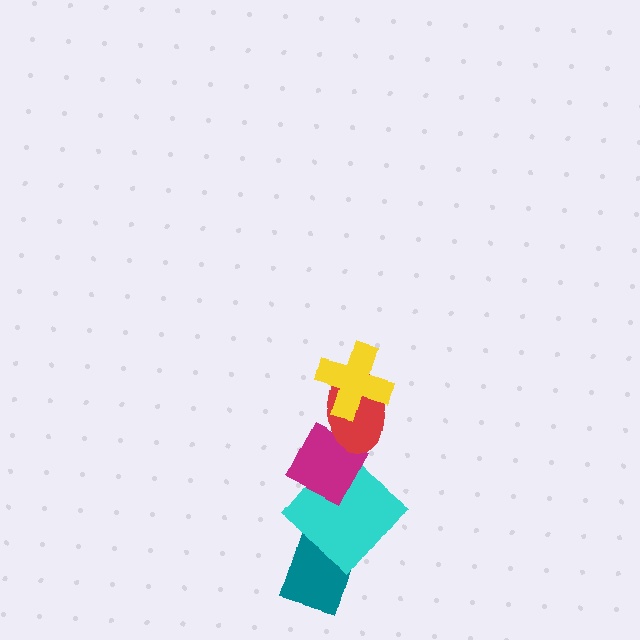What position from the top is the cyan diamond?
The cyan diamond is 4th from the top.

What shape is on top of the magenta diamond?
The red ellipse is on top of the magenta diamond.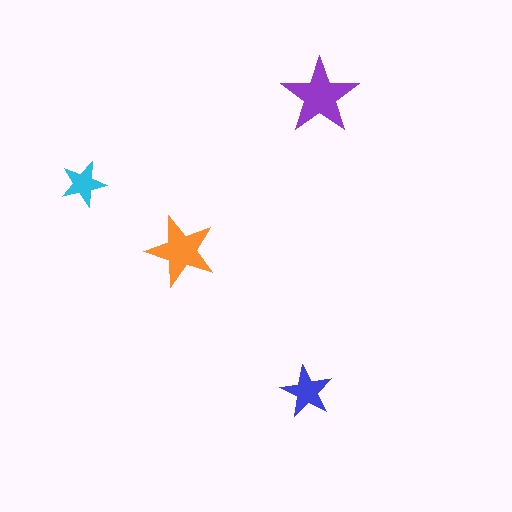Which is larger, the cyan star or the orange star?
The orange one.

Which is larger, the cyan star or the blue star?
The blue one.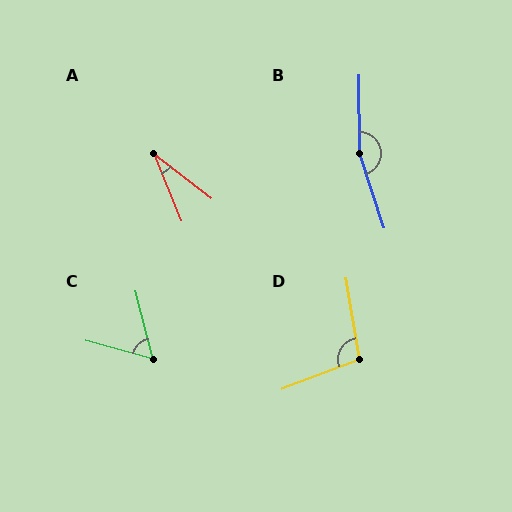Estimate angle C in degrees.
Approximately 60 degrees.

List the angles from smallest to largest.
A (30°), C (60°), D (101°), B (162°).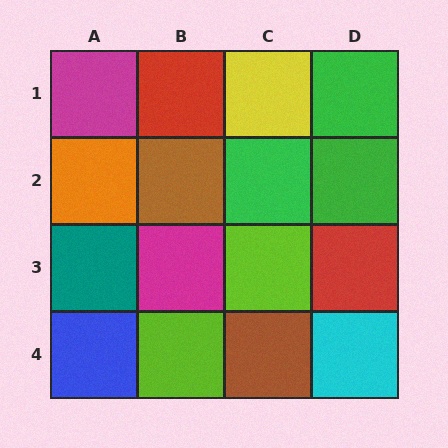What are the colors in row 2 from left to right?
Orange, brown, green, green.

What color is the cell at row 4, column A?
Blue.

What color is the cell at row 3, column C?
Lime.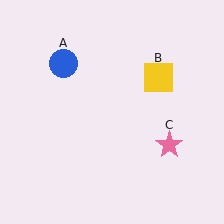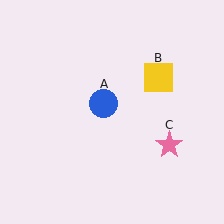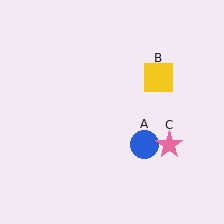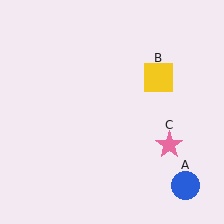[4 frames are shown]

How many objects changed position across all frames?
1 object changed position: blue circle (object A).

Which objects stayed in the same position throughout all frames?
Yellow square (object B) and pink star (object C) remained stationary.